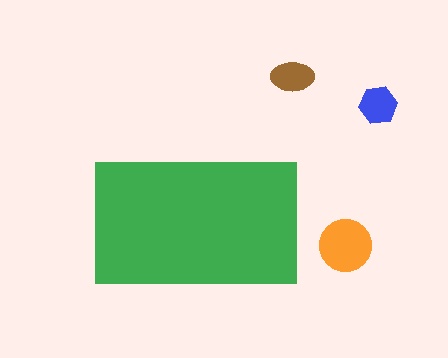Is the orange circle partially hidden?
No, the orange circle is fully visible.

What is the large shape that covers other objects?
A green rectangle.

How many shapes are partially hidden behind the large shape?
0 shapes are partially hidden.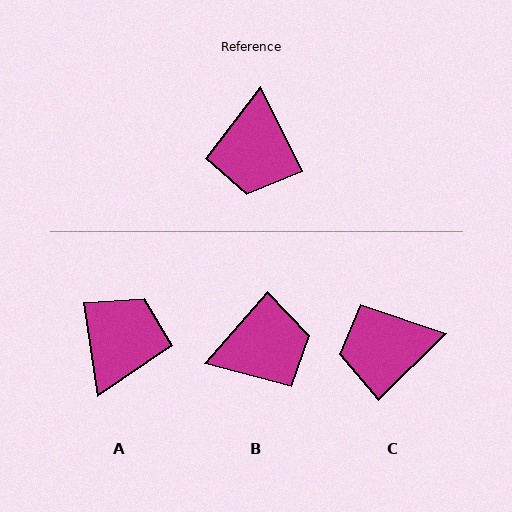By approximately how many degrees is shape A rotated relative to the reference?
Approximately 162 degrees counter-clockwise.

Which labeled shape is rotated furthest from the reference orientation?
A, about 162 degrees away.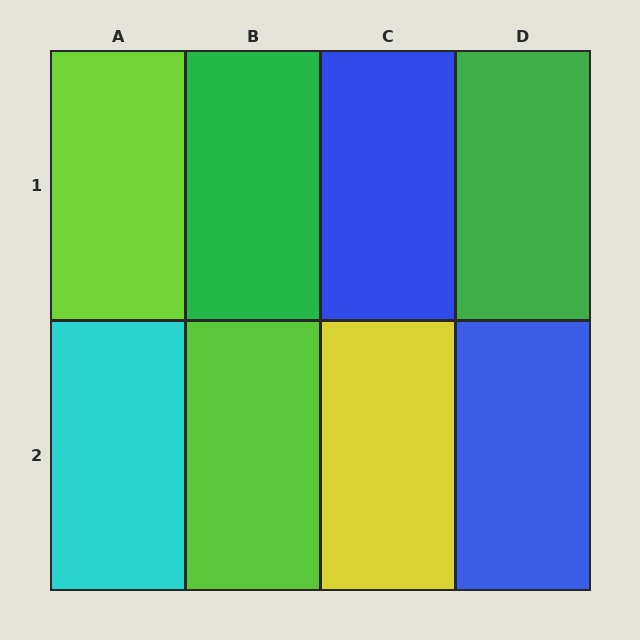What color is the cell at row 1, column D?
Green.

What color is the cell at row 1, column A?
Lime.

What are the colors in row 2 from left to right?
Cyan, lime, yellow, blue.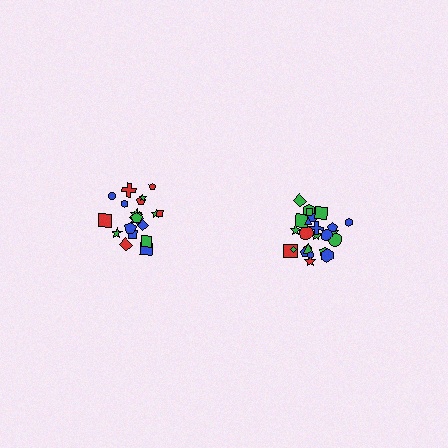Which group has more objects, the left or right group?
The right group.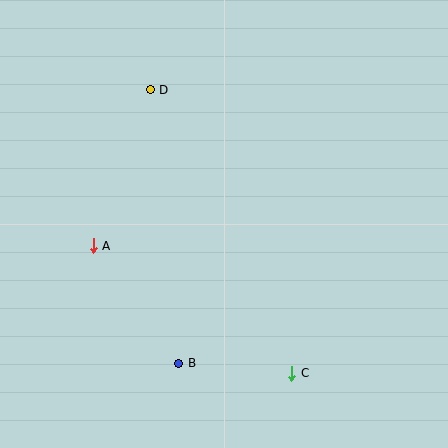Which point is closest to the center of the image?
Point A at (93, 246) is closest to the center.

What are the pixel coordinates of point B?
Point B is at (179, 363).